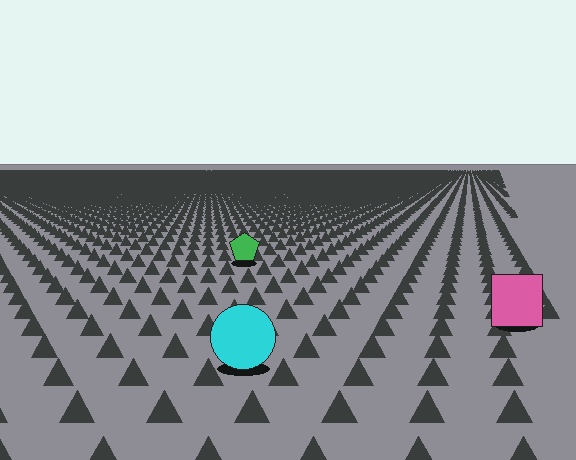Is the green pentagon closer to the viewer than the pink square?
No. The pink square is closer — you can tell from the texture gradient: the ground texture is coarser near it.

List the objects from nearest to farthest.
From nearest to farthest: the cyan circle, the pink square, the green pentagon.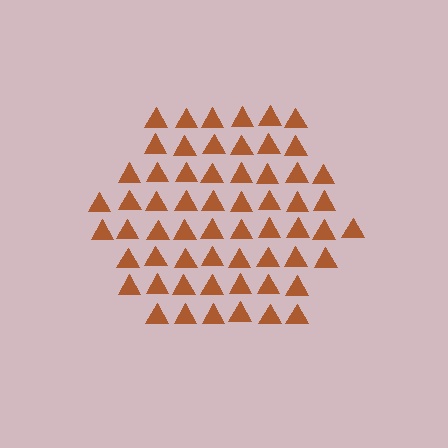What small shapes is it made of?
It is made of small triangles.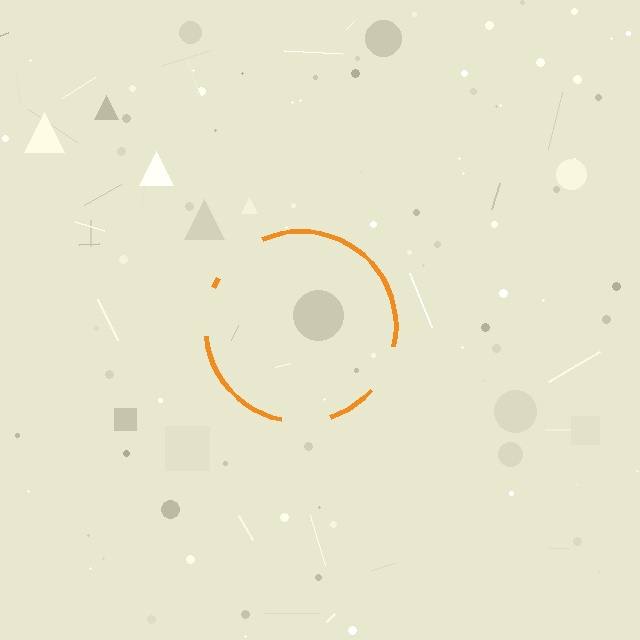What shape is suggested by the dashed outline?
The dashed outline suggests a circle.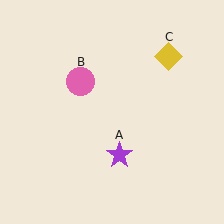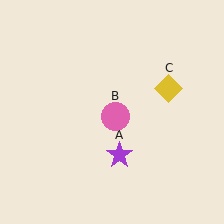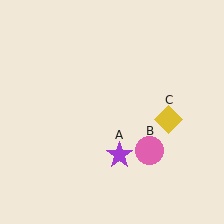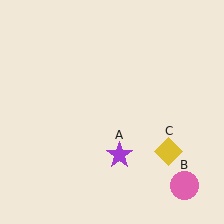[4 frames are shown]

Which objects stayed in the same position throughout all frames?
Purple star (object A) remained stationary.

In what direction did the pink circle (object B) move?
The pink circle (object B) moved down and to the right.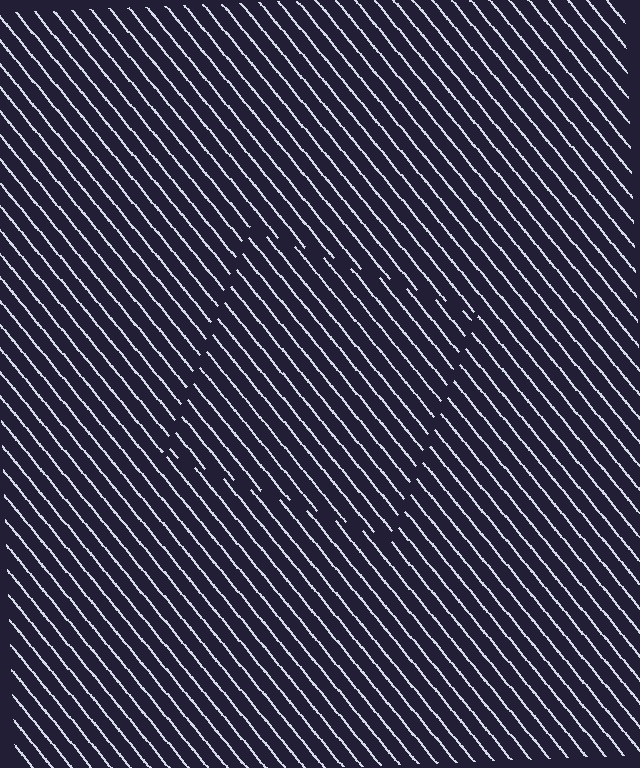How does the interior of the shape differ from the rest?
The interior of the shape contains the same grating, shifted by half a period — the contour is defined by the phase discontinuity where line-ends from the inner and outer gratings abut.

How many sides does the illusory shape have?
4 sides — the line-ends trace a square.